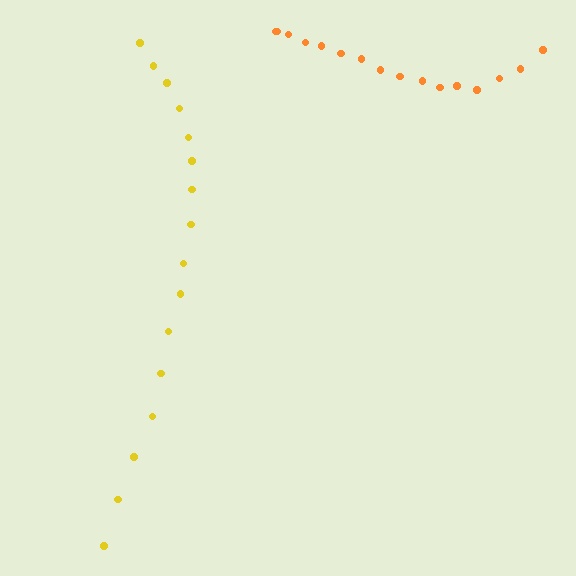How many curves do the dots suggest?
There are 2 distinct paths.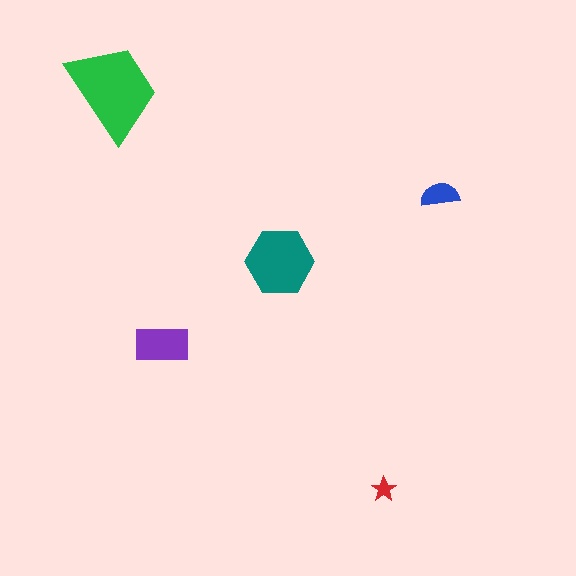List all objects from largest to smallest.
The green trapezoid, the teal hexagon, the purple rectangle, the blue semicircle, the red star.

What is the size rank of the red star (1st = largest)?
5th.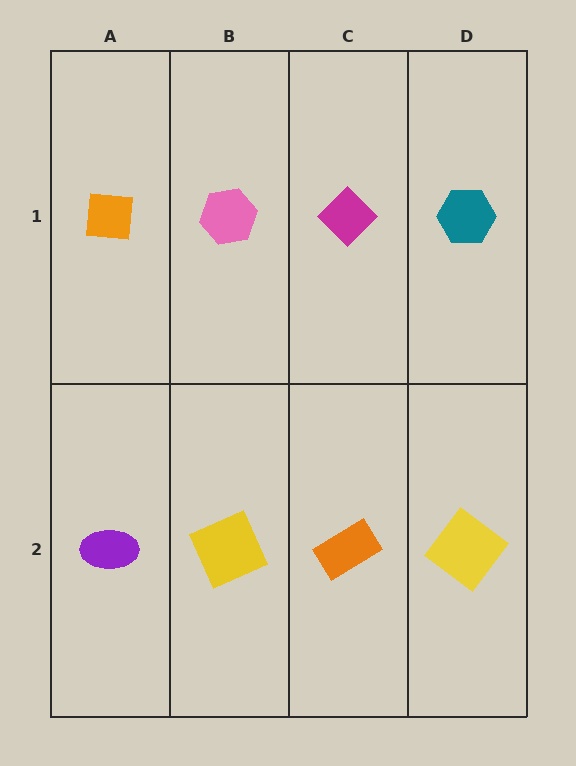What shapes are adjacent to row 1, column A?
A purple ellipse (row 2, column A), a pink hexagon (row 1, column B).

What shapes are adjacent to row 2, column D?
A teal hexagon (row 1, column D), an orange rectangle (row 2, column C).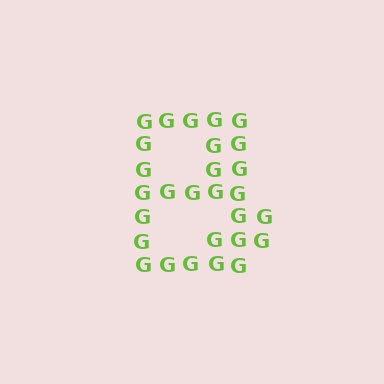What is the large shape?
The large shape is the letter B.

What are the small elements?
The small elements are letter G's.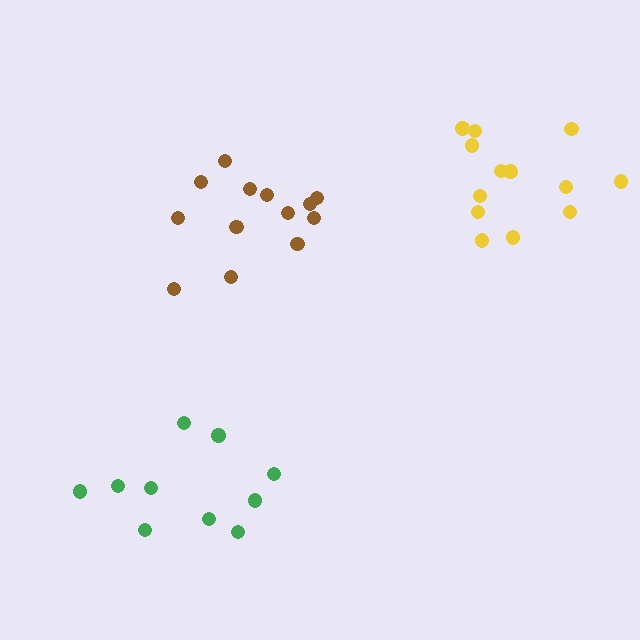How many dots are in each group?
Group 1: 10 dots, Group 2: 13 dots, Group 3: 13 dots (36 total).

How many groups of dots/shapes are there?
There are 3 groups.